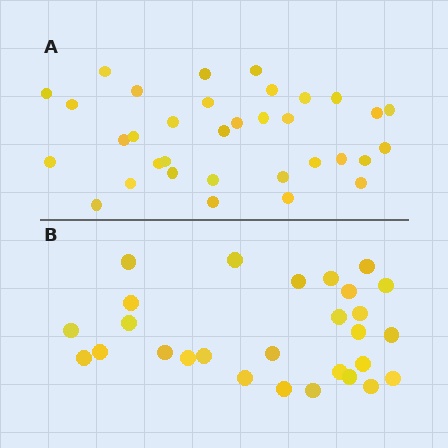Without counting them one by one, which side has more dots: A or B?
Region A (the top region) has more dots.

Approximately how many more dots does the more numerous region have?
Region A has about 6 more dots than region B.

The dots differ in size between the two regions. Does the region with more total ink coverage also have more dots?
No. Region B has more total ink coverage because its dots are larger, but region A actually contains more individual dots. Total area can be misleading — the number of items is what matters here.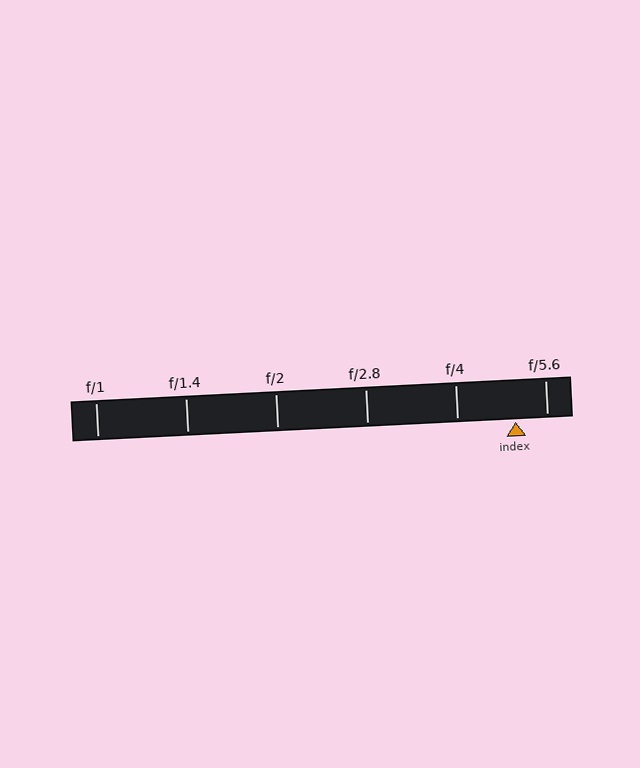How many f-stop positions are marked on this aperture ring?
There are 6 f-stop positions marked.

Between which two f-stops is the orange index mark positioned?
The index mark is between f/4 and f/5.6.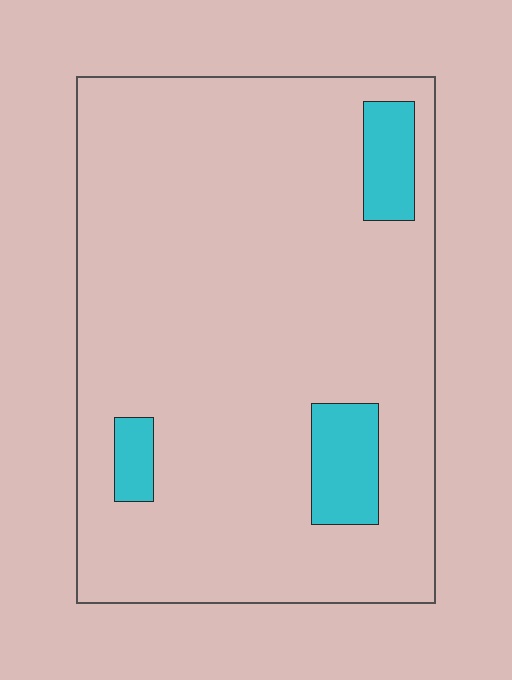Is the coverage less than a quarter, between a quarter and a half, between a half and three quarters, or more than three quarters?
Less than a quarter.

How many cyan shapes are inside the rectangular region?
3.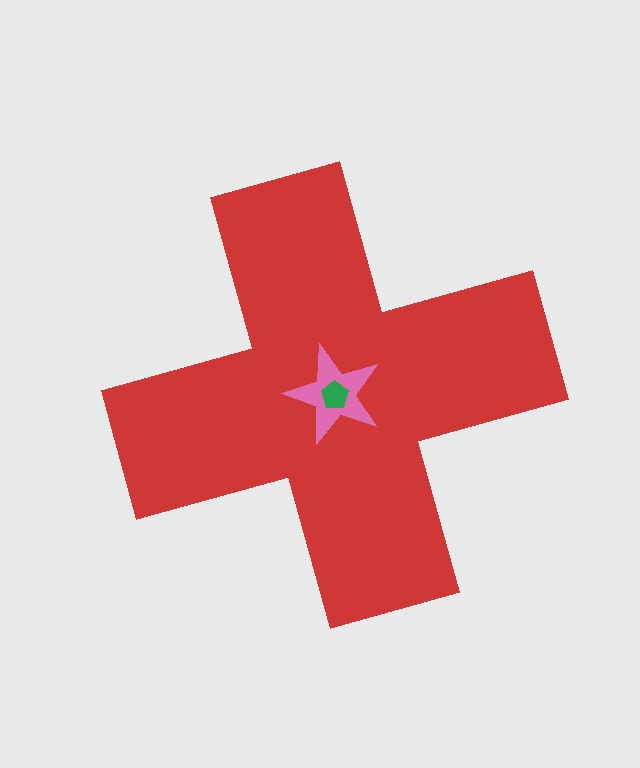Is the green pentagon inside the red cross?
Yes.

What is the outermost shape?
The red cross.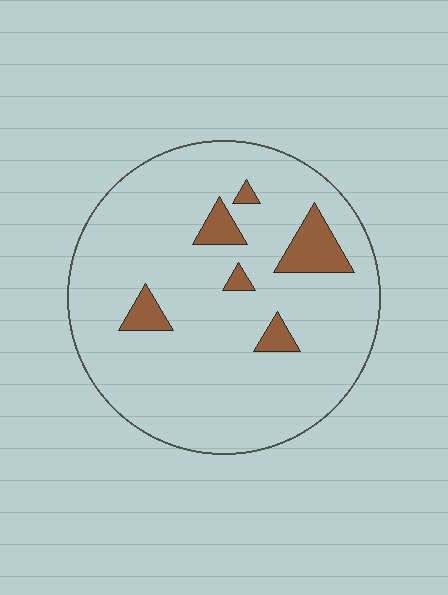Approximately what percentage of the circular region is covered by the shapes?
Approximately 10%.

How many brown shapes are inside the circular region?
6.